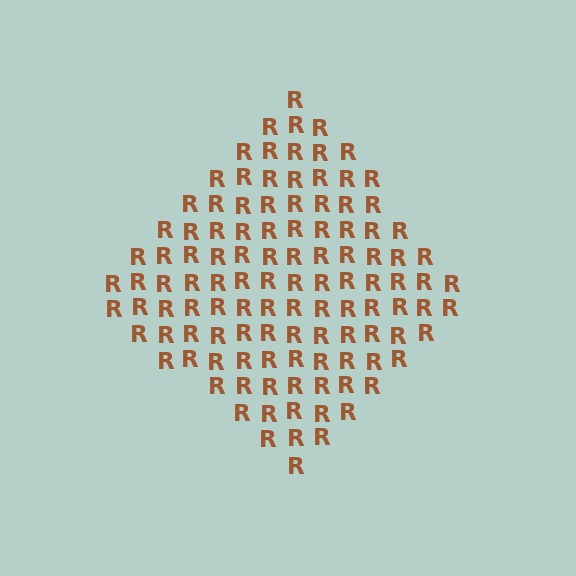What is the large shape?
The large shape is a diamond.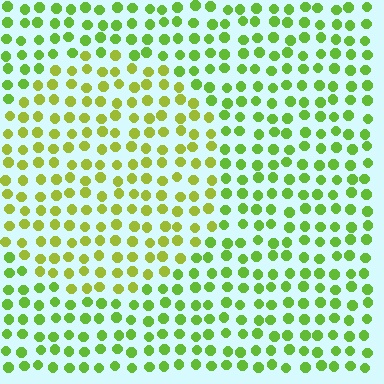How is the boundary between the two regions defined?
The boundary is defined purely by a slight shift in hue (about 26 degrees). Spacing, size, and orientation are identical on both sides.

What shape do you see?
I see a circle.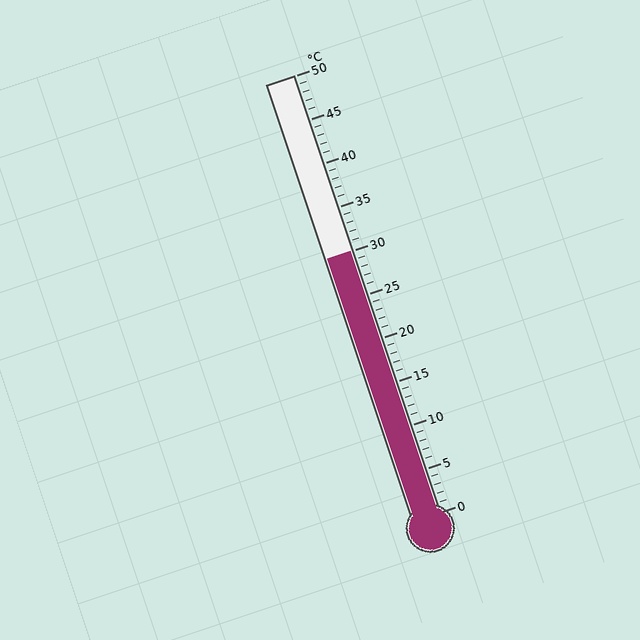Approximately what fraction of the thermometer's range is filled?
The thermometer is filled to approximately 60% of its range.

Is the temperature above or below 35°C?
The temperature is below 35°C.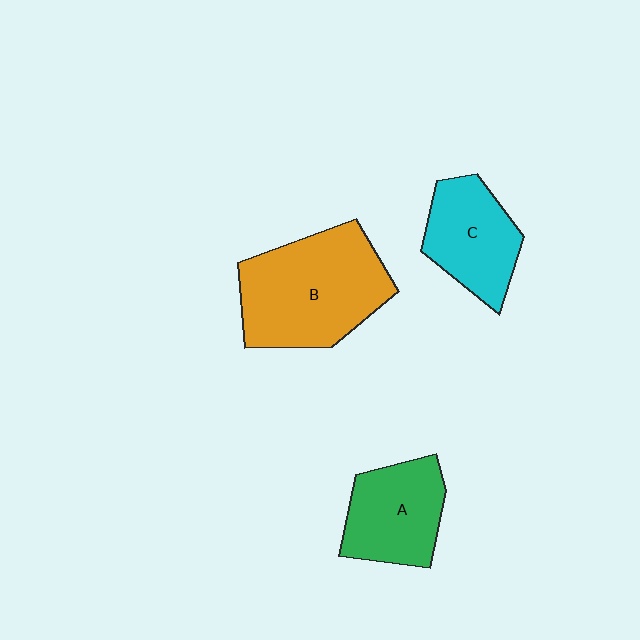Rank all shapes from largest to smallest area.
From largest to smallest: B (orange), A (green), C (cyan).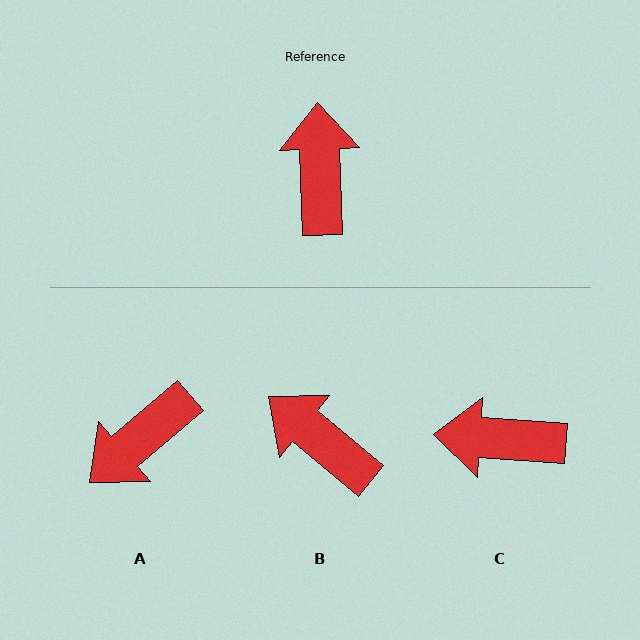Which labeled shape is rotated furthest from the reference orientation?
A, about 129 degrees away.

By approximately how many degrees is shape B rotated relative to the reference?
Approximately 49 degrees counter-clockwise.